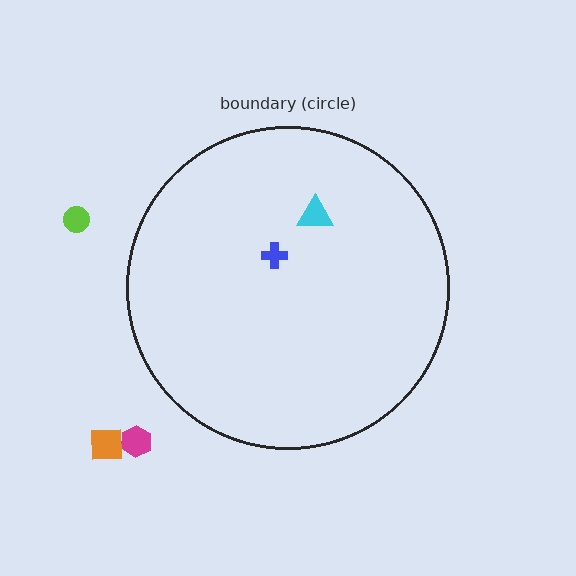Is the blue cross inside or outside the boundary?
Inside.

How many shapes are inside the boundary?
2 inside, 3 outside.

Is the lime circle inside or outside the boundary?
Outside.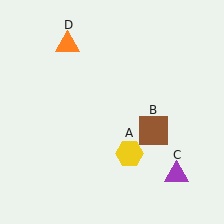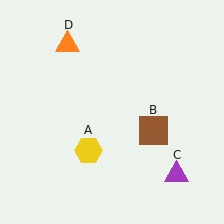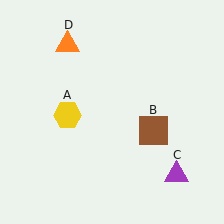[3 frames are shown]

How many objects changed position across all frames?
1 object changed position: yellow hexagon (object A).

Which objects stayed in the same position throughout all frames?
Brown square (object B) and purple triangle (object C) and orange triangle (object D) remained stationary.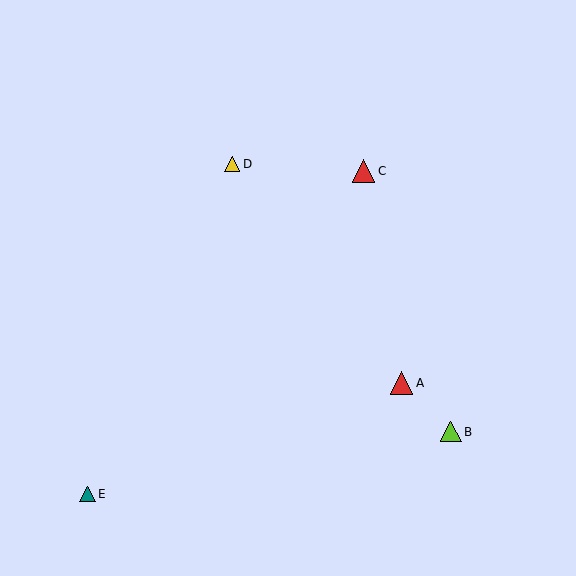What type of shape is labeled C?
Shape C is a red triangle.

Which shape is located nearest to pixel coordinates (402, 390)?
The red triangle (labeled A) at (402, 383) is nearest to that location.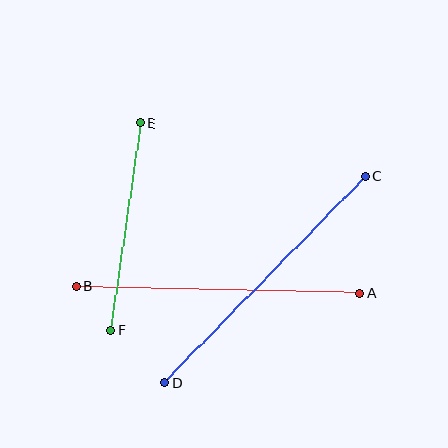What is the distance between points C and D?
The distance is approximately 288 pixels.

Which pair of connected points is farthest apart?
Points C and D are farthest apart.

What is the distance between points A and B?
The distance is approximately 283 pixels.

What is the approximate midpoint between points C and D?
The midpoint is at approximately (265, 279) pixels.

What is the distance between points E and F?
The distance is approximately 209 pixels.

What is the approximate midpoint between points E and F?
The midpoint is at approximately (125, 226) pixels.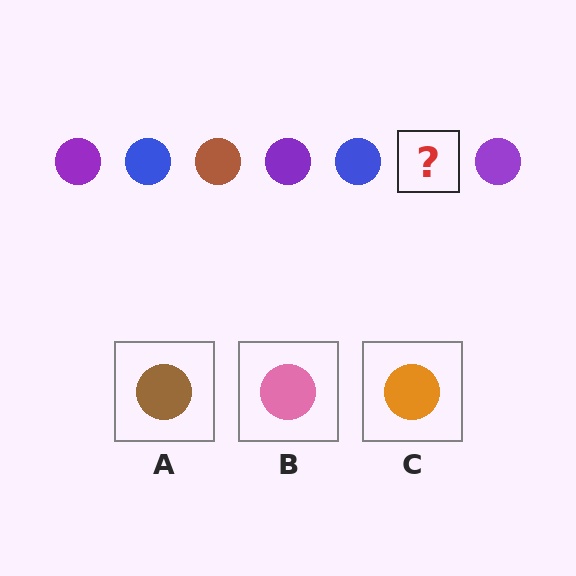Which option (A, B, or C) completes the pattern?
A.